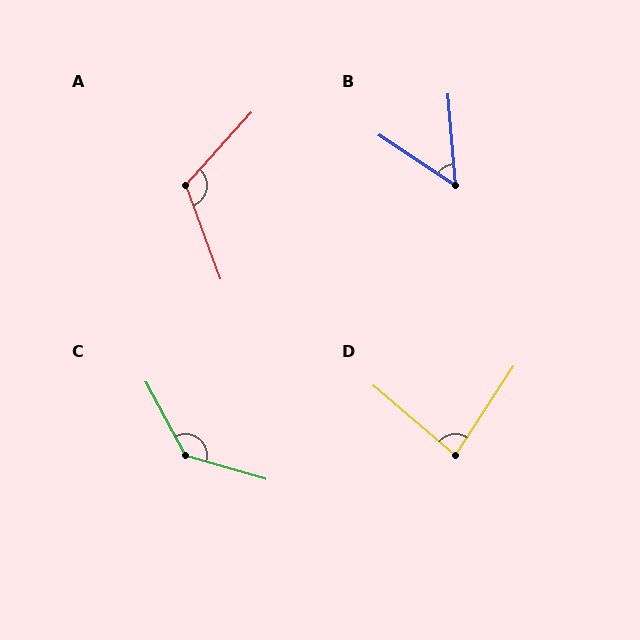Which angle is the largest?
C, at approximately 135 degrees.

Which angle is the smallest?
B, at approximately 52 degrees.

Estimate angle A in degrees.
Approximately 118 degrees.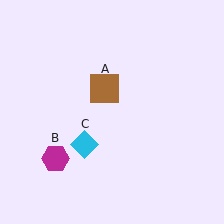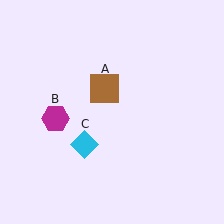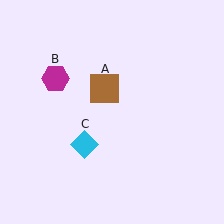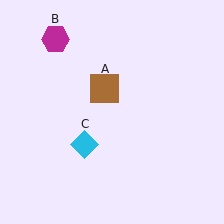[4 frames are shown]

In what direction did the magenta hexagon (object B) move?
The magenta hexagon (object B) moved up.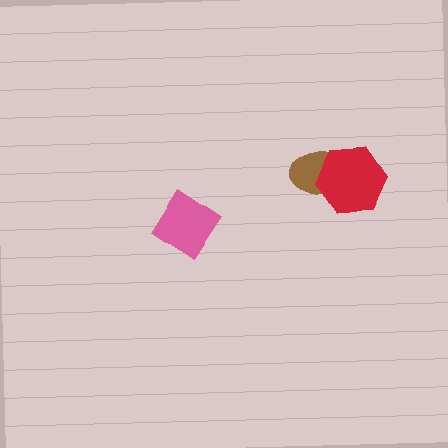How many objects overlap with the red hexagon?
1 object overlaps with the red hexagon.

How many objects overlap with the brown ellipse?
1 object overlaps with the brown ellipse.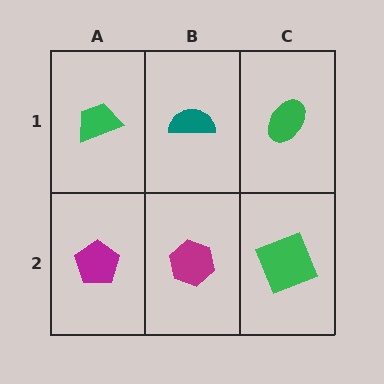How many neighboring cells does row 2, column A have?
2.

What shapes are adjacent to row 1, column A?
A magenta pentagon (row 2, column A), a teal semicircle (row 1, column B).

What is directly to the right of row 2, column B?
A green square.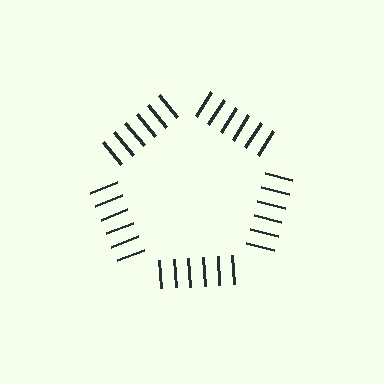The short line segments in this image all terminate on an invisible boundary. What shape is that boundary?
An illusory pentagon — the line segments terminate on its edges but no continuous stroke is drawn.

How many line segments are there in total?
30 — 6 along each of the 5 edges.